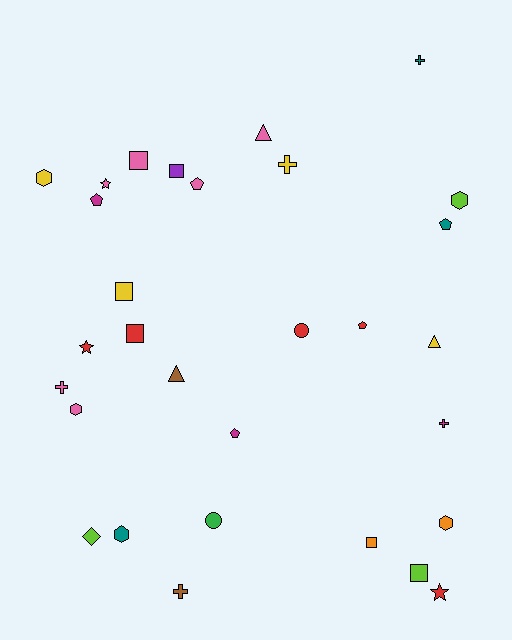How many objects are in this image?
There are 30 objects.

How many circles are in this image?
There are 2 circles.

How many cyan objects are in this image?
There are no cyan objects.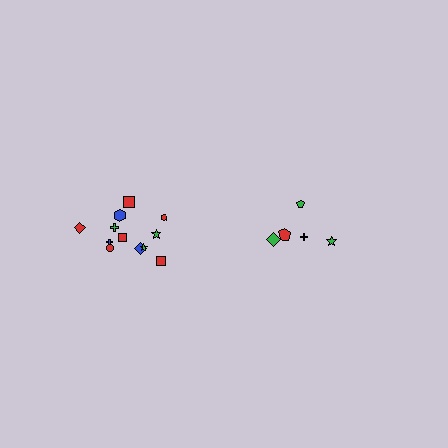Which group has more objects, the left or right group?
The left group.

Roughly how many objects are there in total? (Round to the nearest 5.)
Roughly 15 objects in total.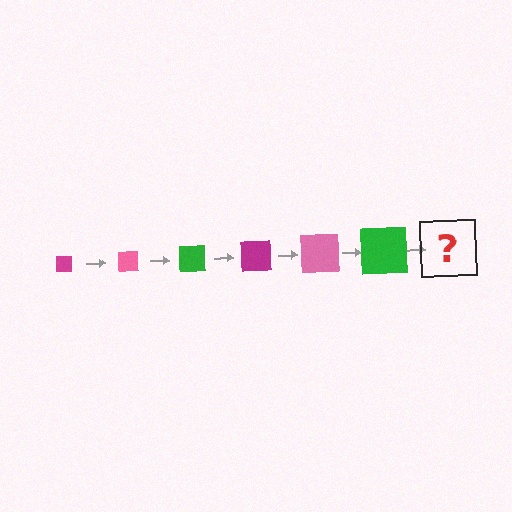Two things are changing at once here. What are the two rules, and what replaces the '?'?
The two rules are that the square grows larger each step and the color cycles through magenta, pink, and green. The '?' should be a magenta square, larger than the previous one.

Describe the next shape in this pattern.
It should be a magenta square, larger than the previous one.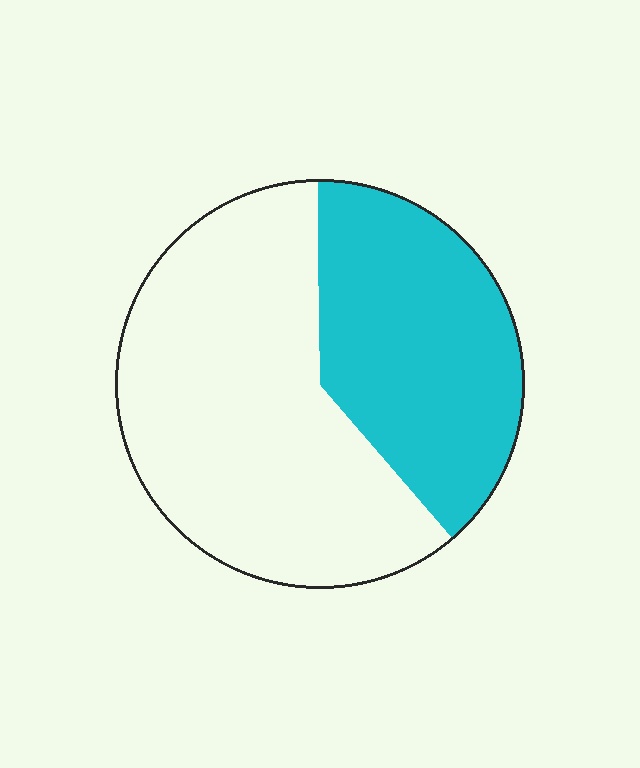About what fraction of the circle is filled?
About two fifths (2/5).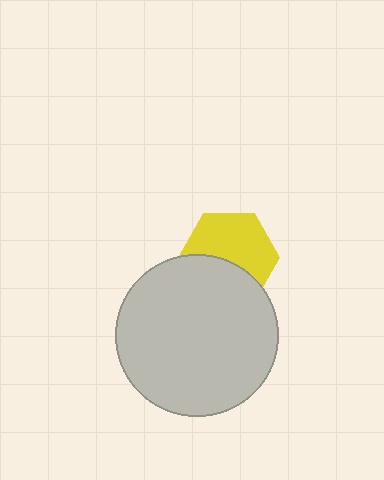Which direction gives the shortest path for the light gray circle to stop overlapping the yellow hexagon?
Moving down gives the shortest separation.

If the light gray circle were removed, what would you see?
You would see the complete yellow hexagon.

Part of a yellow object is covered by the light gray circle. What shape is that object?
It is a hexagon.